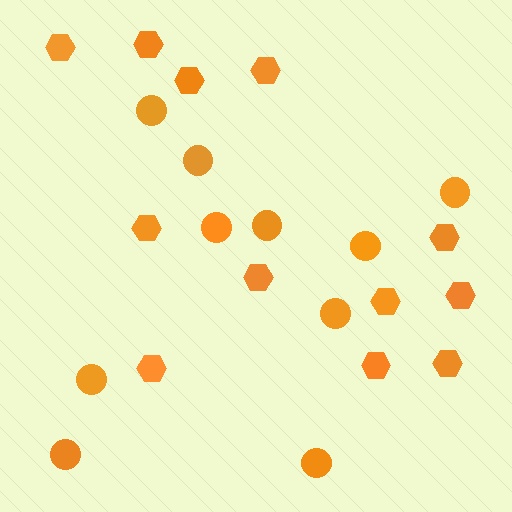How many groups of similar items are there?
There are 2 groups: one group of circles (10) and one group of hexagons (12).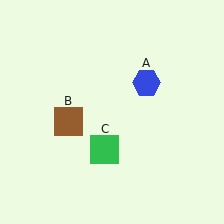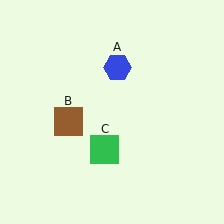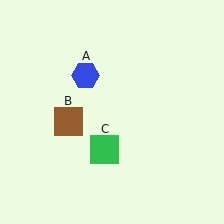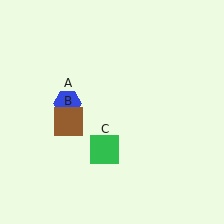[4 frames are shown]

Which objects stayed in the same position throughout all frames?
Brown square (object B) and green square (object C) remained stationary.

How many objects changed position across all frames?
1 object changed position: blue hexagon (object A).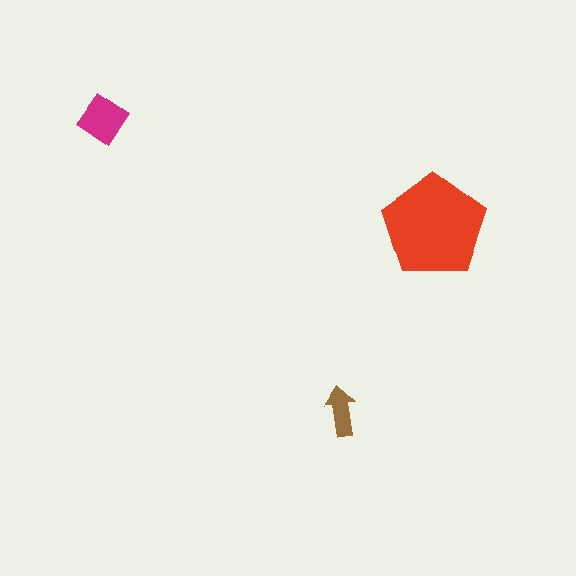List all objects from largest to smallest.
The red pentagon, the magenta diamond, the brown arrow.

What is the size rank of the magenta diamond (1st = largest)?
2nd.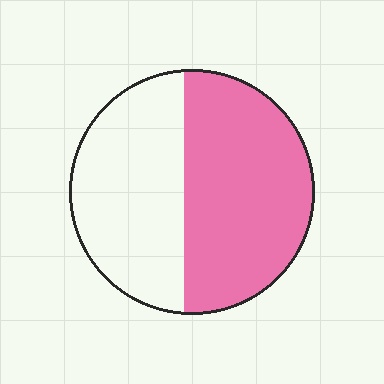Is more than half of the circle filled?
Yes.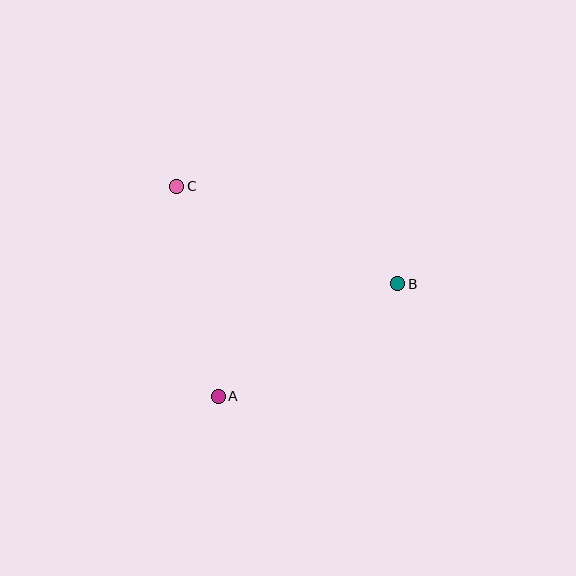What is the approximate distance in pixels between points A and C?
The distance between A and C is approximately 214 pixels.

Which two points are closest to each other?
Points A and B are closest to each other.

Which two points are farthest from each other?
Points B and C are farthest from each other.